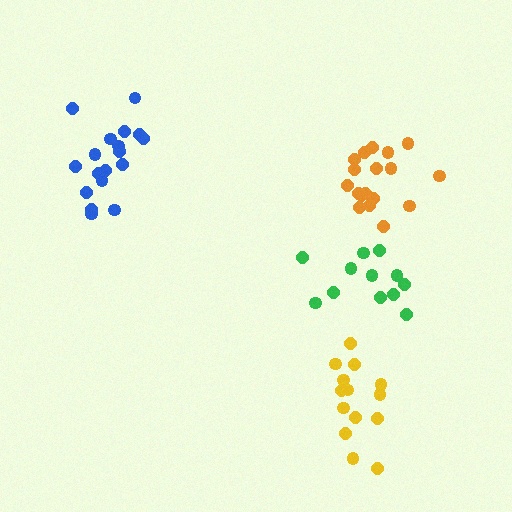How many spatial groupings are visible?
There are 4 spatial groupings.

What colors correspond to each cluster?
The clusters are colored: yellow, orange, blue, green.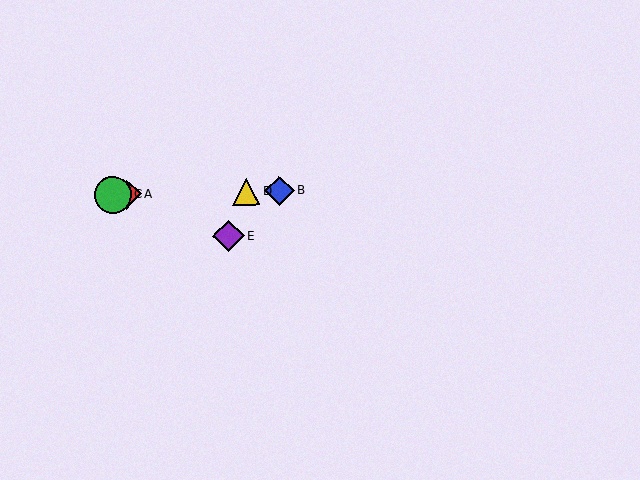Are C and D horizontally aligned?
Yes, both are at y≈195.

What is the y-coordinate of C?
Object C is at y≈195.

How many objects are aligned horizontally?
4 objects (A, B, C, D) are aligned horizontally.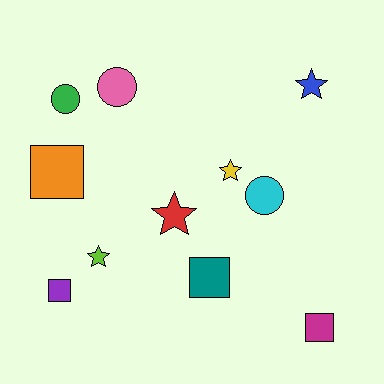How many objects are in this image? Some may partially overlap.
There are 11 objects.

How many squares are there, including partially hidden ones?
There are 4 squares.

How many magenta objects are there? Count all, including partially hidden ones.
There is 1 magenta object.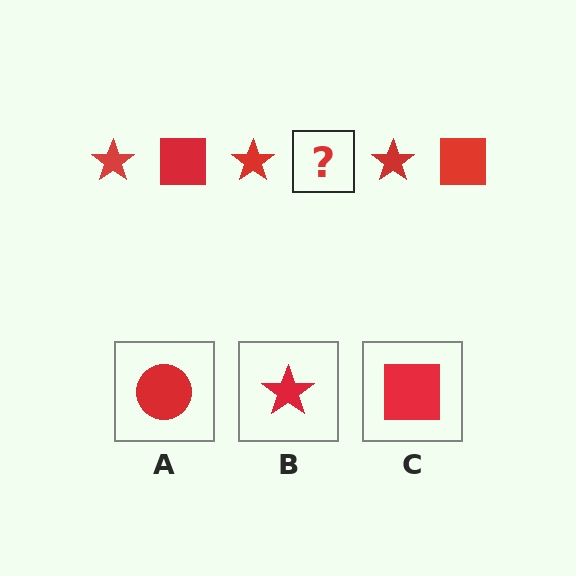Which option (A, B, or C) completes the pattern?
C.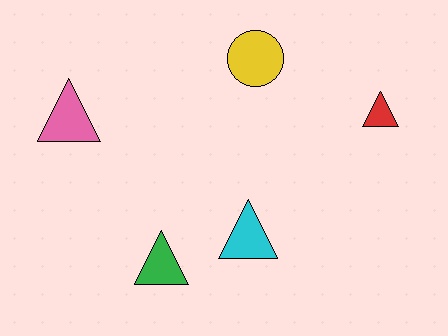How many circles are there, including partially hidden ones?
There is 1 circle.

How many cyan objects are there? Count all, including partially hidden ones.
There is 1 cyan object.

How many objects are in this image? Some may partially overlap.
There are 5 objects.